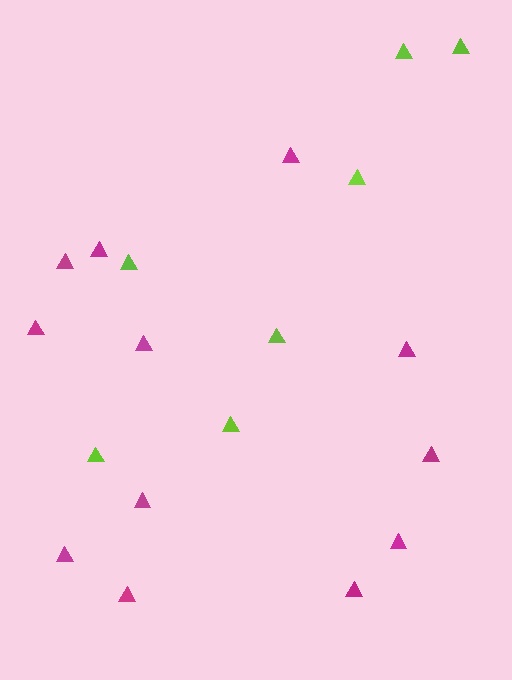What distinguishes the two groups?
There are 2 groups: one group of lime triangles (7) and one group of magenta triangles (12).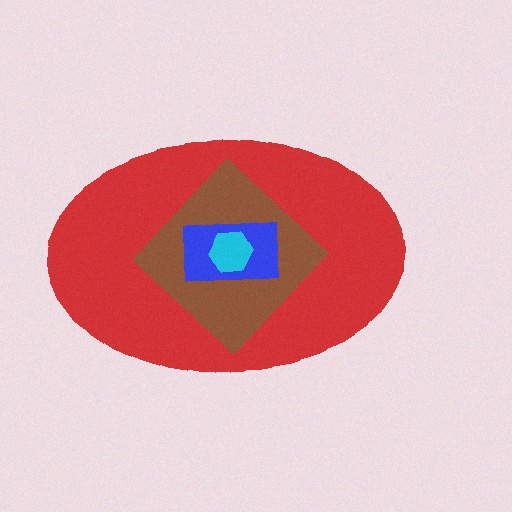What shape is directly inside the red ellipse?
The brown diamond.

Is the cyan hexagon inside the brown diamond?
Yes.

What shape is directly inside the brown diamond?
The blue rectangle.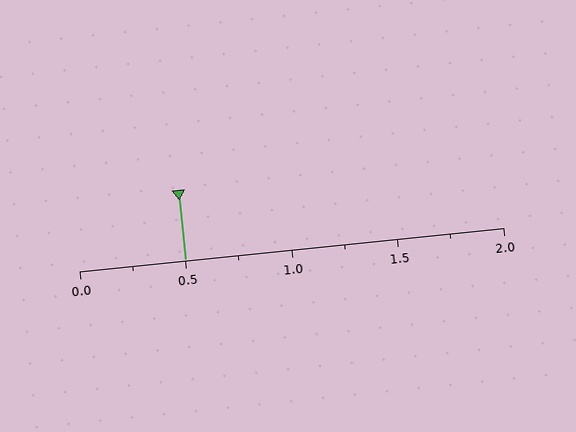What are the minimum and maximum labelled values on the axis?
The axis runs from 0.0 to 2.0.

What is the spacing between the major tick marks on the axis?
The major ticks are spaced 0.5 apart.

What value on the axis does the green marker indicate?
The marker indicates approximately 0.5.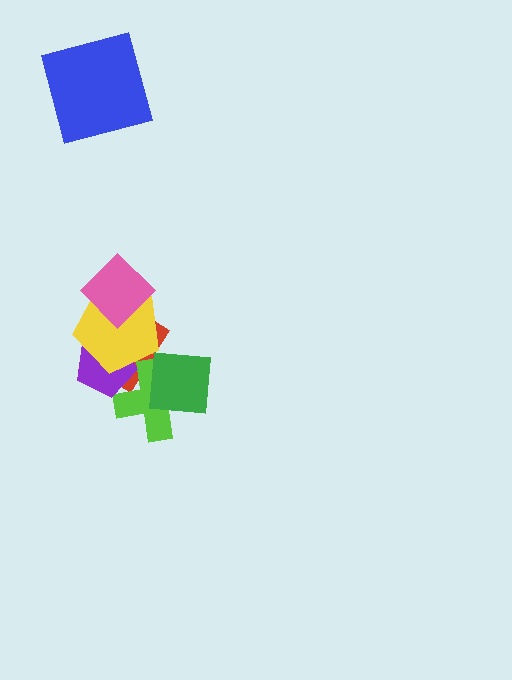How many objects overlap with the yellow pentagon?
3 objects overlap with the yellow pentagon.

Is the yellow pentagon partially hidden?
Yes, it is partially covered by another shape.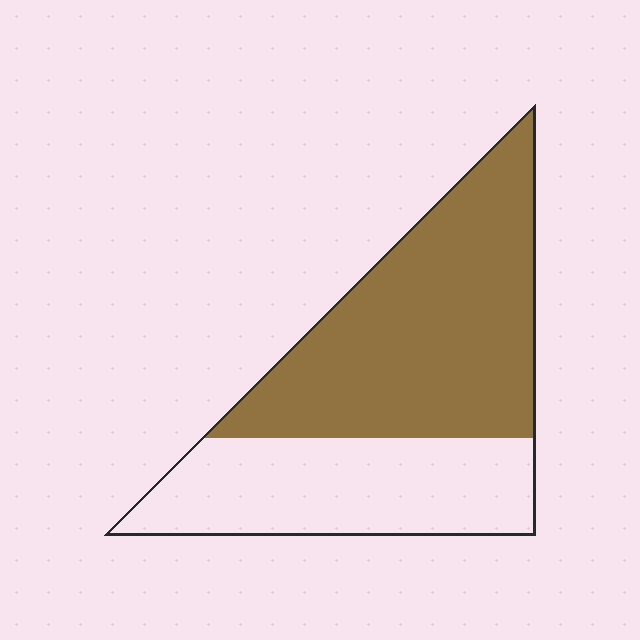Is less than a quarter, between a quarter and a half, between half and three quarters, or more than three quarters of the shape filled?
Between half and three quarters.